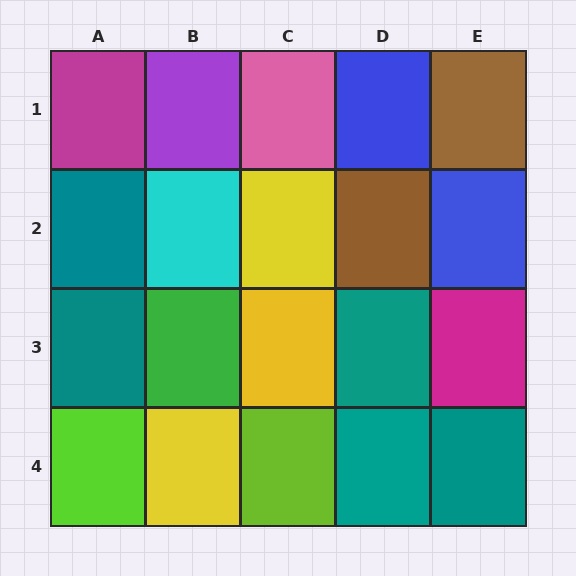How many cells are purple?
1 cell is purple.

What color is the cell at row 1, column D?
Blue.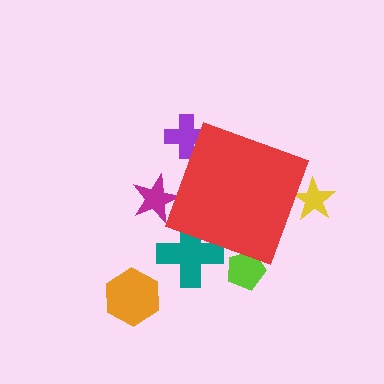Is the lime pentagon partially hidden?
Yes, the lime pentagon is partially hidden behind the red diamond.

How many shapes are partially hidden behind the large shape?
5 shapes are partially hidden.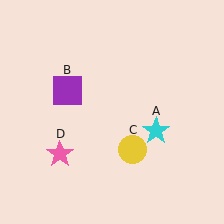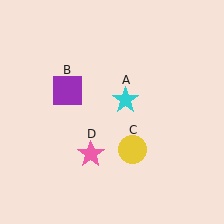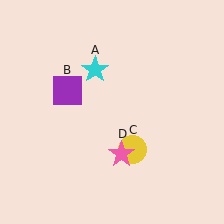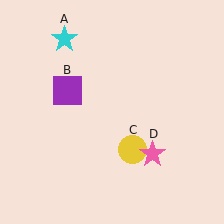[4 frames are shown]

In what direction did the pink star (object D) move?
The pink star (object D) moved right.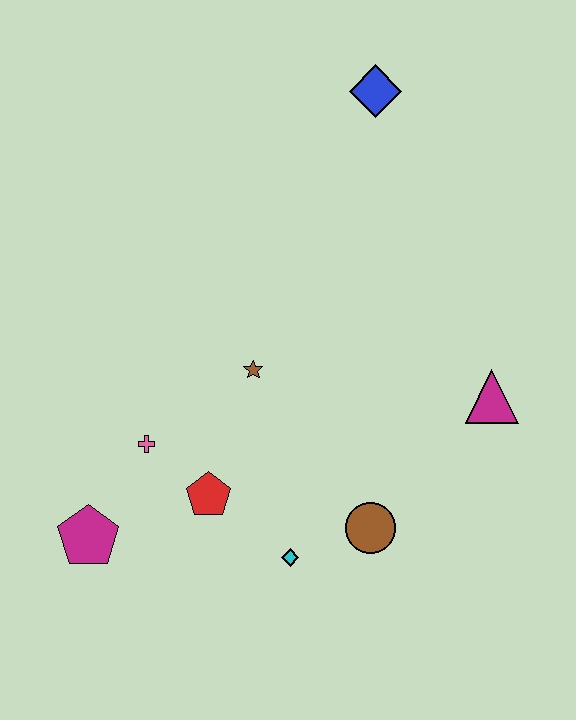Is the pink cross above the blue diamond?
No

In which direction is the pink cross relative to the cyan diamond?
The pink cross is to the left of the cyan diamond.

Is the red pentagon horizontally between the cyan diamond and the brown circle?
No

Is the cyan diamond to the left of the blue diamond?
Yes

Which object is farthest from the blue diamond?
The magenta pentagon is farthest from the blue diamond.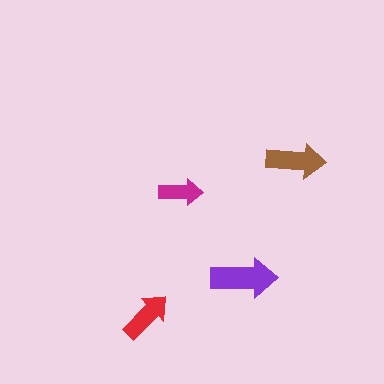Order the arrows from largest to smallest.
the purple one, the brown one, the red one, the magenta one.